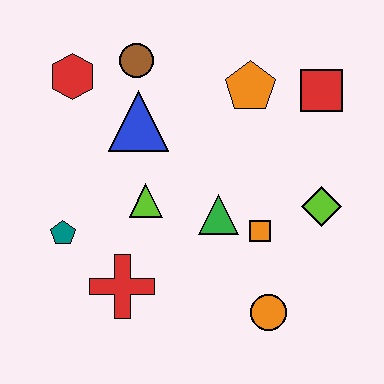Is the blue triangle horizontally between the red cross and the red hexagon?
No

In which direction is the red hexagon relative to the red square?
The red hexagon is to the left of the red square.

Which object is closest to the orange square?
The green triangle is closest to the orange square.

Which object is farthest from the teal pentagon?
The red square is farthest from the teal pentagon.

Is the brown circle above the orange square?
Yes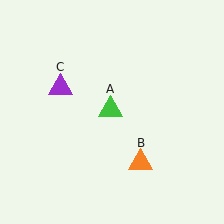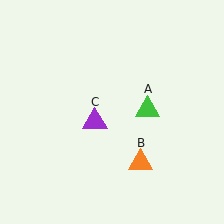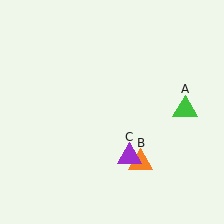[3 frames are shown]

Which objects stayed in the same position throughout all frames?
Orange triangle (object B) remained stationary.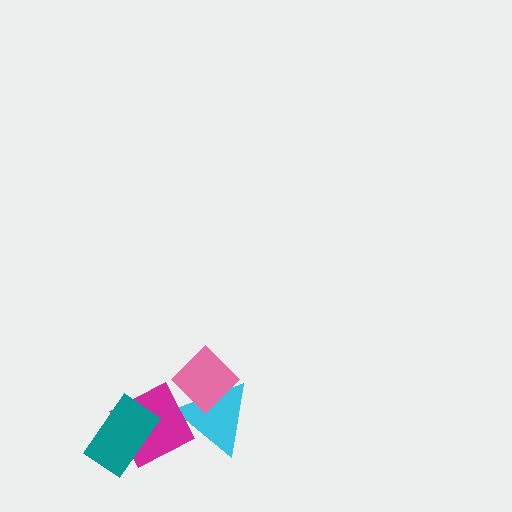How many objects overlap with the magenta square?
2 objects overlap with the magenta square.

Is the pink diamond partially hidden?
No, no other shape covers it.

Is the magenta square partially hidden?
Yes, it is partially covered by another shape.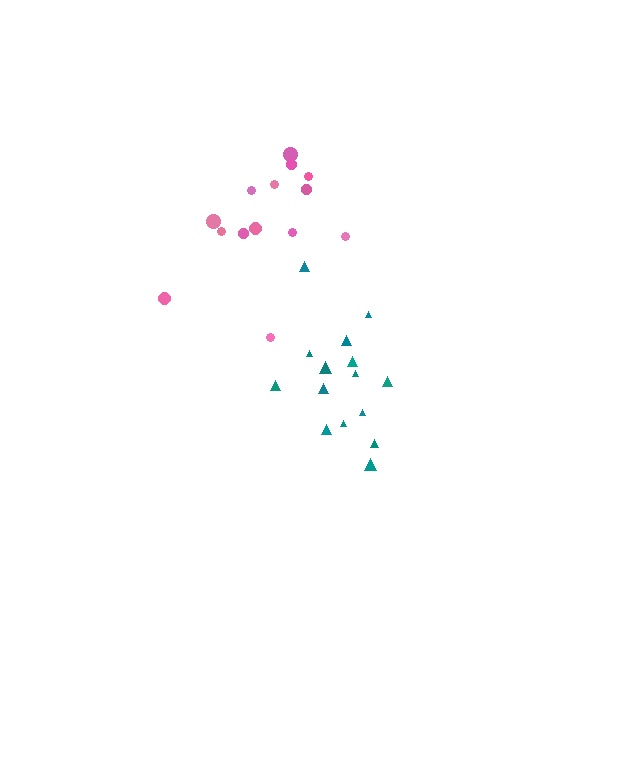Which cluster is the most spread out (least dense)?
Pink.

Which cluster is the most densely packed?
Teal.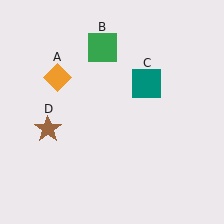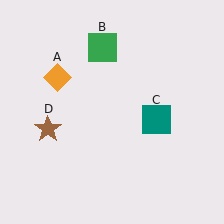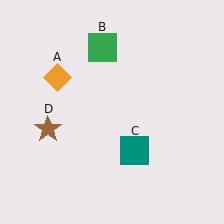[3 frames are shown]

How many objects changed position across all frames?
1 object changed position: teal square (object C).